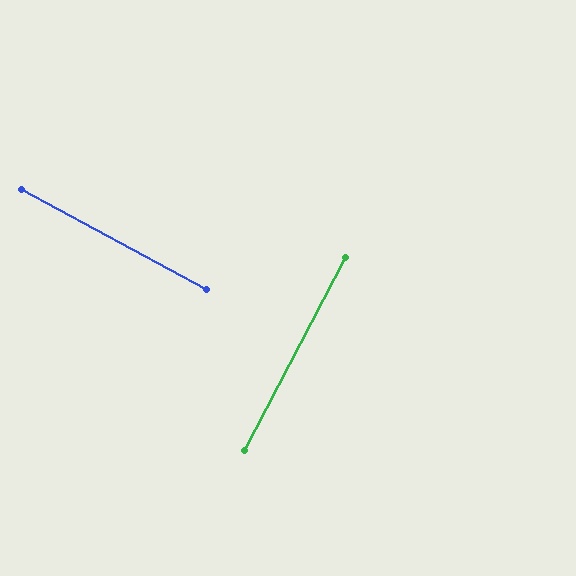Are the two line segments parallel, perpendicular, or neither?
Perpendicular — they meet at approximately 89°.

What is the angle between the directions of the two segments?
Approximately 89 degrees.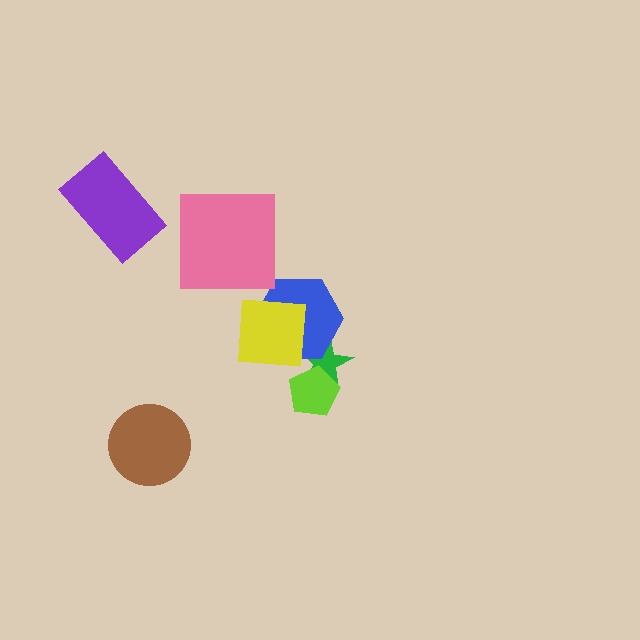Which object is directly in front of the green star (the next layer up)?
The lime pentagon is directly in front of the green star.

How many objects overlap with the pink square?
0 objects overlap with the pink square.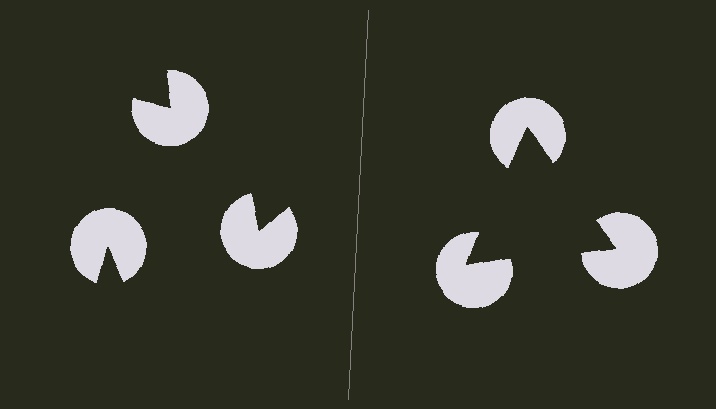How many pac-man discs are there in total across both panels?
6 — 3 on each side.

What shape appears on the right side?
An illusory triangle.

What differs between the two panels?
The pac-man discs are positioned identically on both sides; only the wedge orientations differ. On the right they align to a triangle; on the left they are misaligned.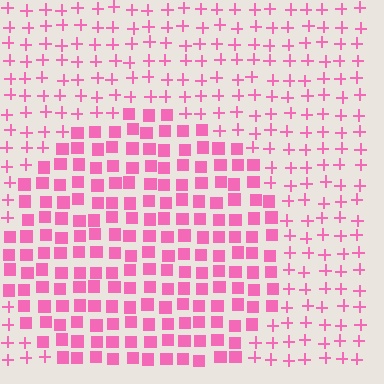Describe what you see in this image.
The image is filled with small pink elements arranged in a uniform grid. A circle-shaped region contains squares, while the surrounding area contains plus signs. The boundary is defined purely by the change in element shape.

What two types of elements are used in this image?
The image uses squares inside the circle region and plus signs outside it.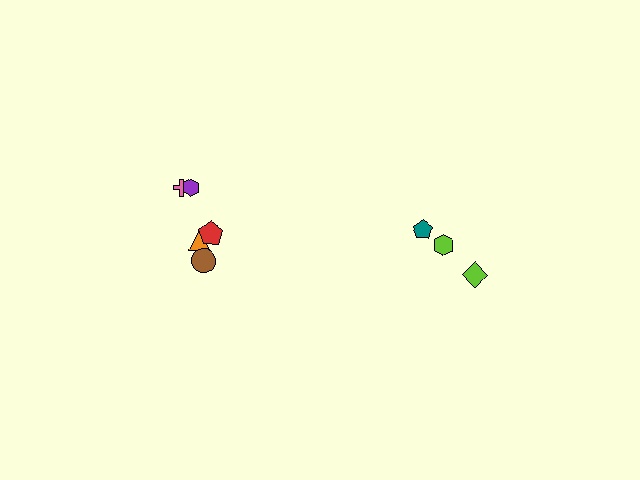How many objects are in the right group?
There are 3 objects.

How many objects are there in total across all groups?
There are 8 objects.